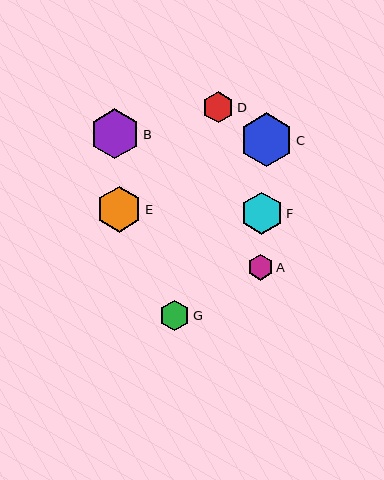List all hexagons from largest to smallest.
From largest to smallest: C, B, E, F, D, G, A.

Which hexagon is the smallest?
Hexagon A is the smallest with a size of approximately 25 pixels.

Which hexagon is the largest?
Hexagon C is the largest with a size of approximately 54 pixels.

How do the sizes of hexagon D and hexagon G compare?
Hexagon D and hexagon G are approximately the same size.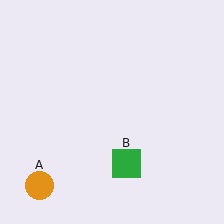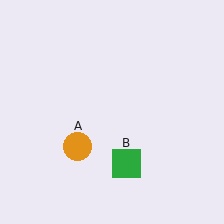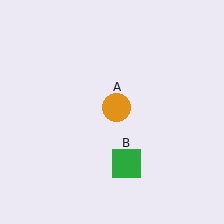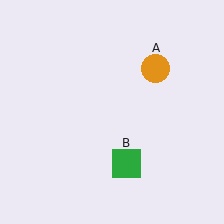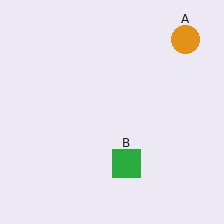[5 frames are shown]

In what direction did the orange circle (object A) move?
The orange circle (object A) moved up and to the right.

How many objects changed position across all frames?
1 object changed position: orange circle (object A).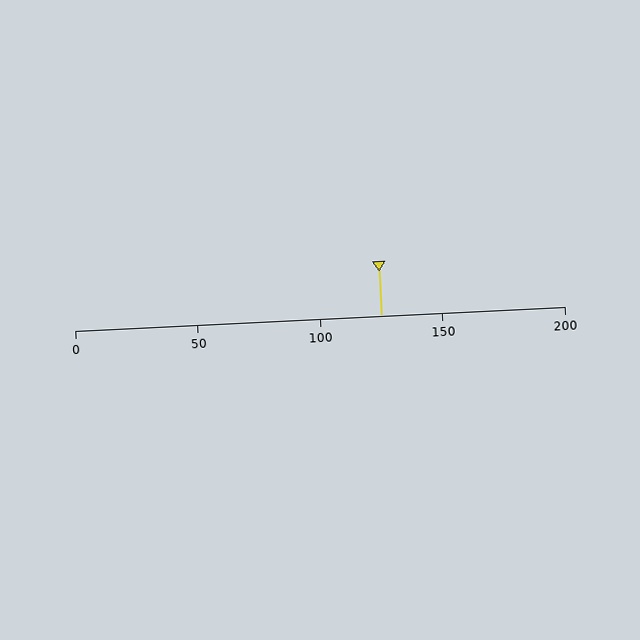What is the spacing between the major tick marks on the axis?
The major ticks are spaced 50 apart.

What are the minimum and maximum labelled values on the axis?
The axis runs from 0 to 200.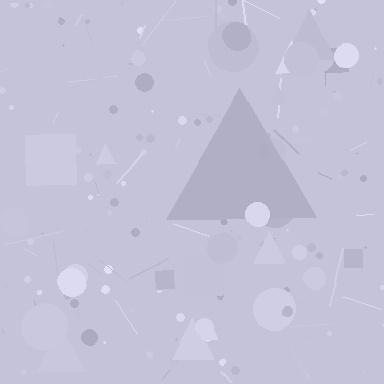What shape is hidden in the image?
A triangle is hidden in the image.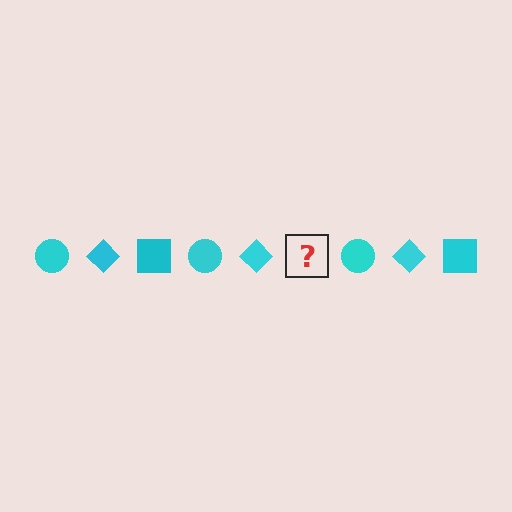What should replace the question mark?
The question mark should be replaced with a cyan square.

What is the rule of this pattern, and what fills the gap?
The rule is that the pattern cycles through circle, diamond, square shapes in cyan. The gap should be filled with a cyan square.